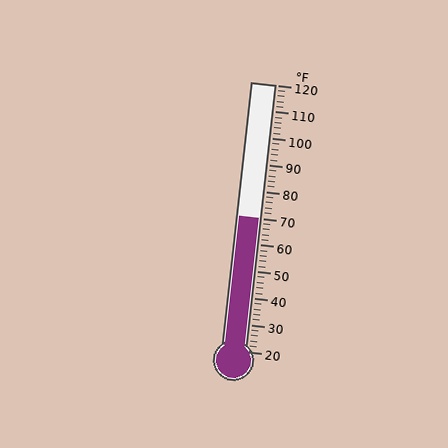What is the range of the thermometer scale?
The thermometer scale ranges from 20°F to 120°F.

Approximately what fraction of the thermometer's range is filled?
The thermometer is filled to approximately 50% of its range.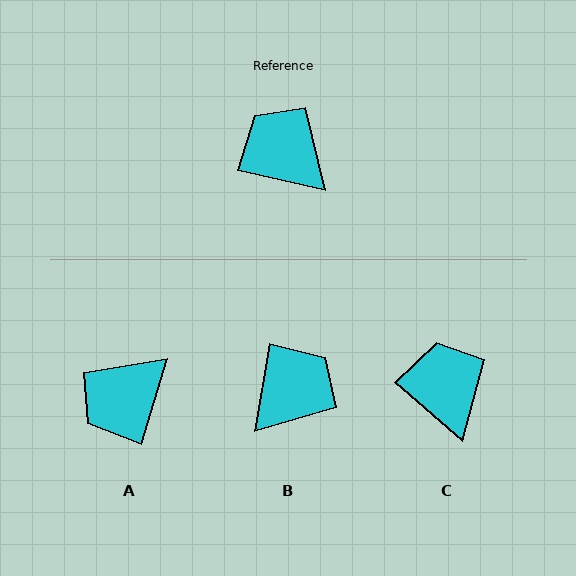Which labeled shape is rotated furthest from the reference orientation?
B, about 87 degrees away.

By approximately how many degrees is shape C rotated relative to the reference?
Approximately 29 degrees clockwise.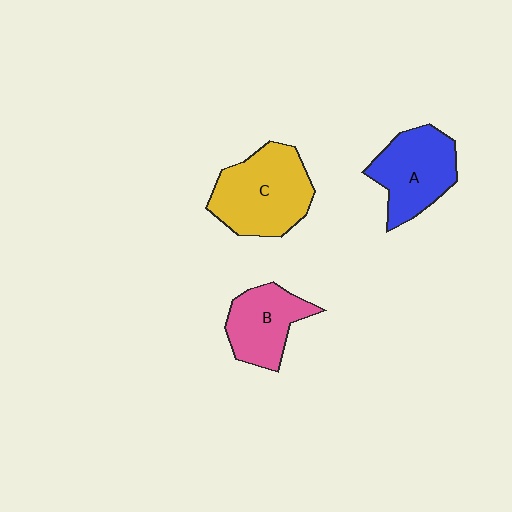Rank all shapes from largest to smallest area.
From largest to smallest: C (yellow), A (blue), B (pink).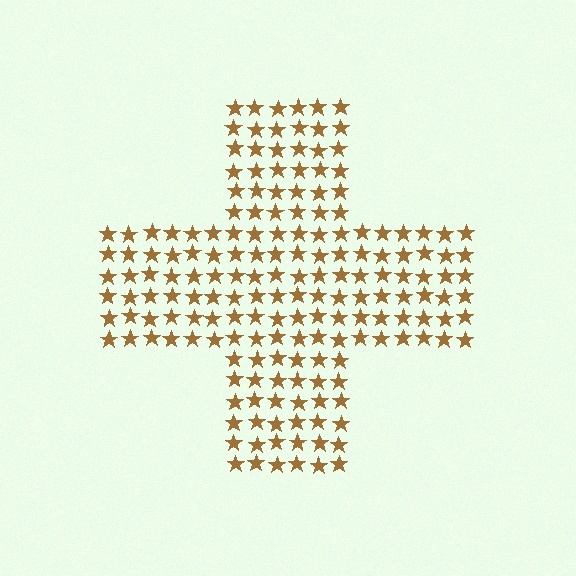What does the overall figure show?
The overall figure shows a cross.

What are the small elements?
The small elements are stars.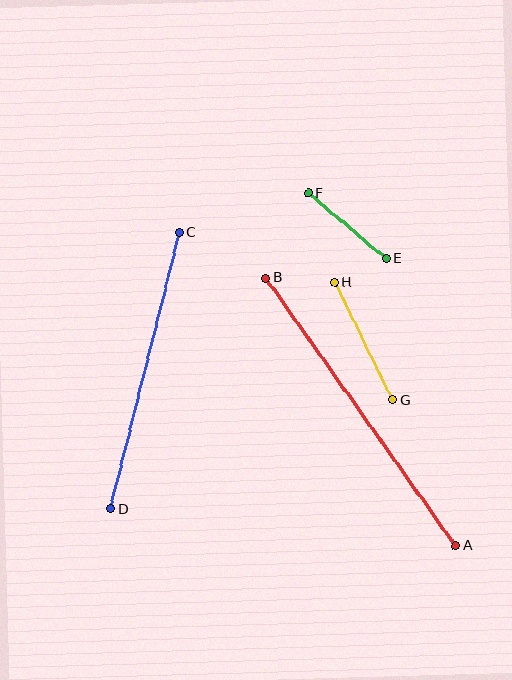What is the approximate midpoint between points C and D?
The midpoint is at approximately (145, 371) pixels.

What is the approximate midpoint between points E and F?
The midpoint is at approximately (347, 226) pixels.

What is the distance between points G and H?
The distance is approximately 131 pixels.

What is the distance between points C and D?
The distance is approximately 285 pixels.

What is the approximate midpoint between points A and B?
The midpoint is at approximately (361, 412) pixels.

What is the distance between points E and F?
The distance is approximately 102 pixels.